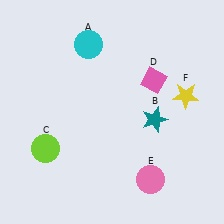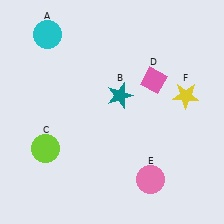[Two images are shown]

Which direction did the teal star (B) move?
The teal star (B) moved left.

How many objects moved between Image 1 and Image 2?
2 objects moved between the two images.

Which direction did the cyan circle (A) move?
The cyan circle (A) moved left.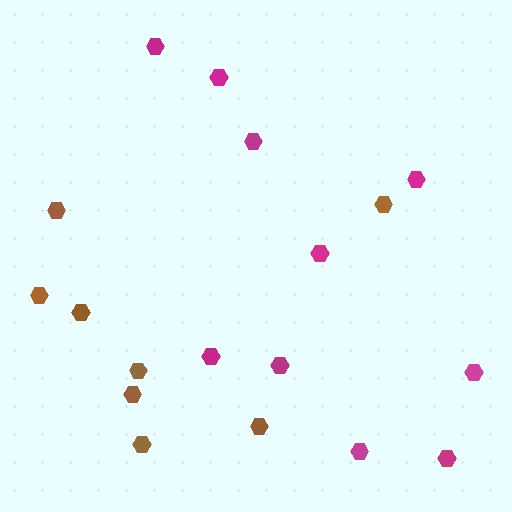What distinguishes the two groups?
There are 2 groups: one group of magenta hexagons (10) and one group of brown hexagons (8).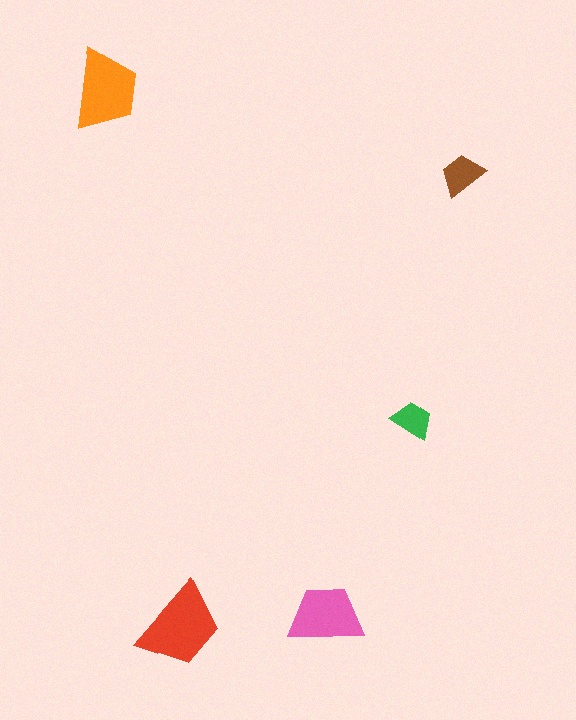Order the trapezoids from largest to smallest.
the red one, the orange one, the pink one, the brown one, the green one.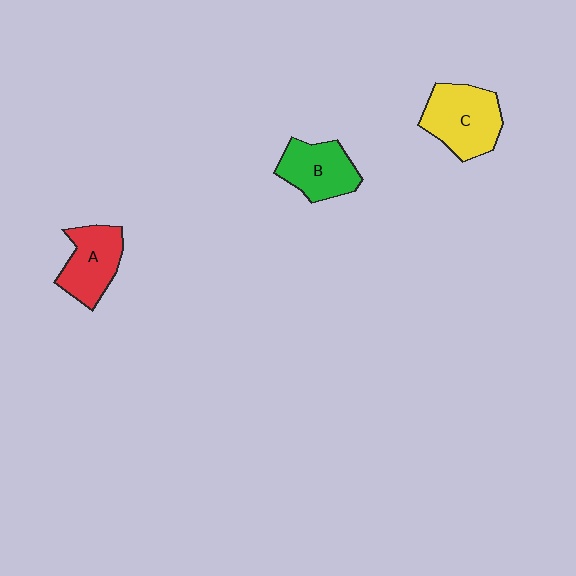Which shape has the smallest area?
Shape A (red).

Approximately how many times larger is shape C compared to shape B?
Approximately 1.3 times.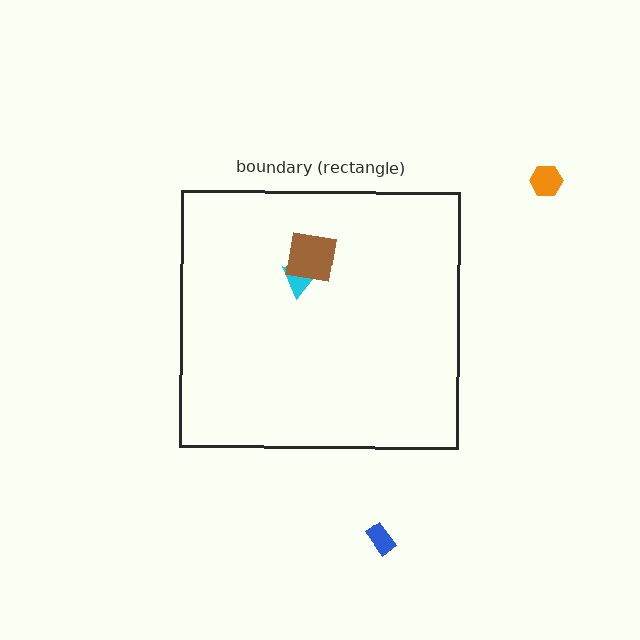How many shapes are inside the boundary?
2 inside, 2 outside.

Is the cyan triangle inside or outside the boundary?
Inside.